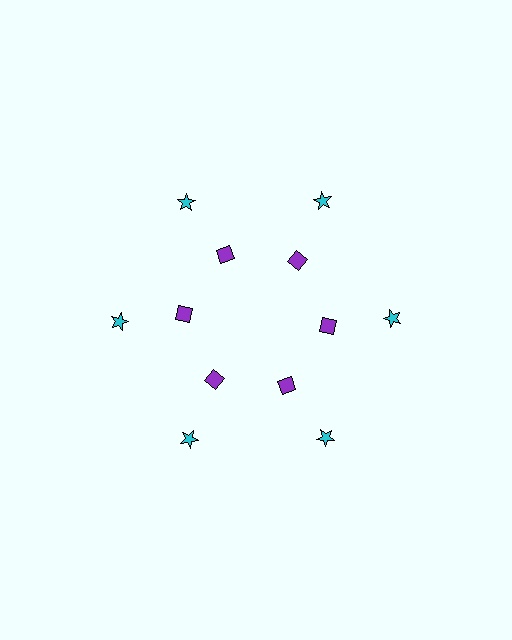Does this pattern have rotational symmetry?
Yes, this pattern has 6-fold rotational symmetry. It looks the same after rotating 60 degrees around the center.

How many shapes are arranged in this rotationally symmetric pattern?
There are 12 shapes, arranged in 6 groups of 2.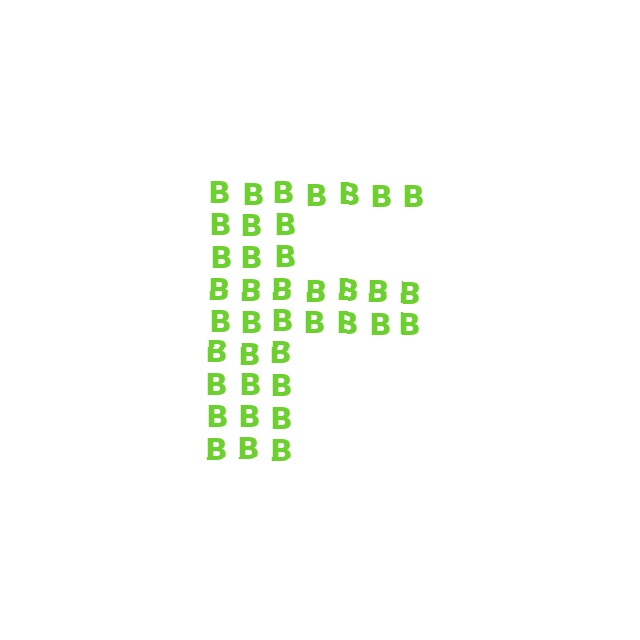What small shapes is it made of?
It is made of small letter B's.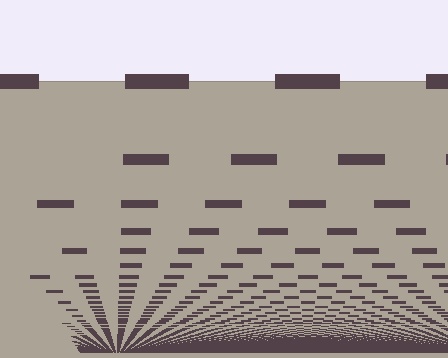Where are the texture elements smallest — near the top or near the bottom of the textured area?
Near the bottom.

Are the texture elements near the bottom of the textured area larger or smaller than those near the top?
Smaller. The gradient is inverted — elements near the bottom are smaller and denser.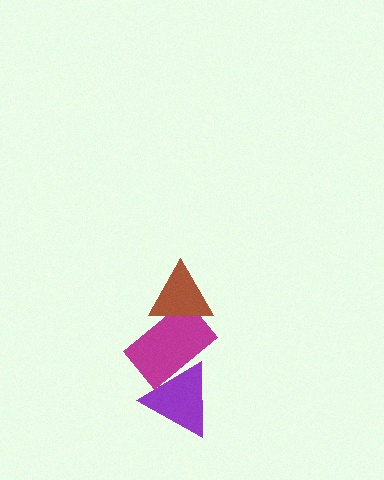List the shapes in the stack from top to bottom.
From top to bottom: the brown triangle, the magenta rectangle, the purple triangle.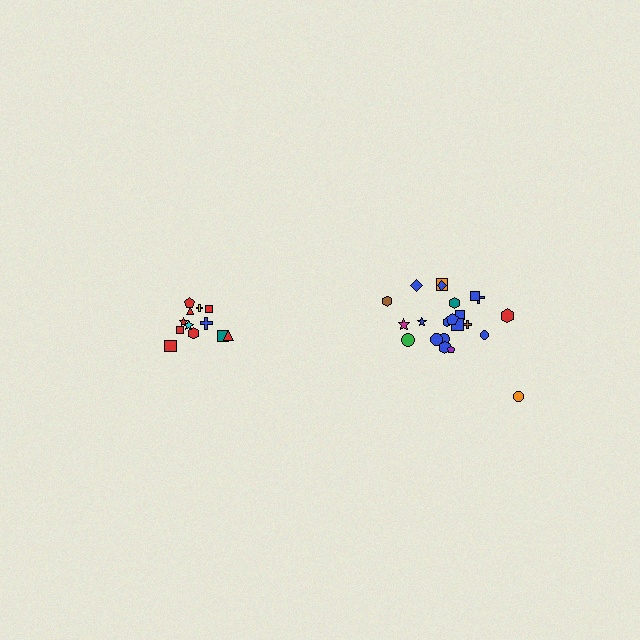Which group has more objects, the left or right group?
The right group.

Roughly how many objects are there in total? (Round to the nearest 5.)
Roughly 35 objects in total.